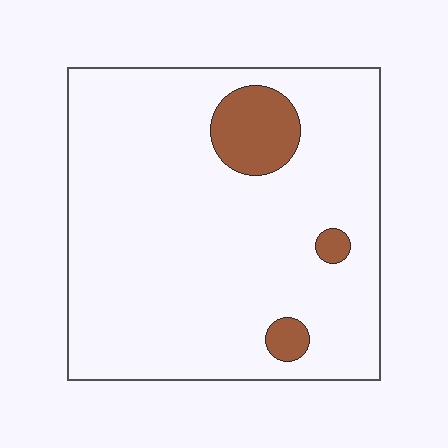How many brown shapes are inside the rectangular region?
3.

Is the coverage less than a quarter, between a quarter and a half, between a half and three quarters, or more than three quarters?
Less than a quarter.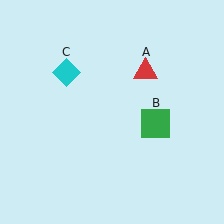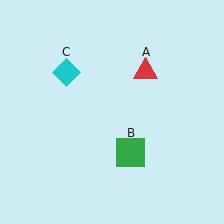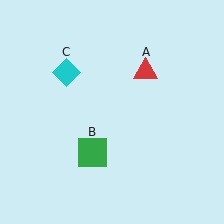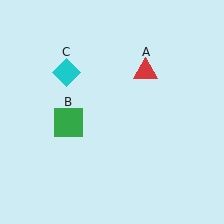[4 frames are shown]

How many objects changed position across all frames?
1 object changed position: green square (object B).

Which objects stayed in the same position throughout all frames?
Red triangle (object A) and cyan diamond (object C) remained stationary.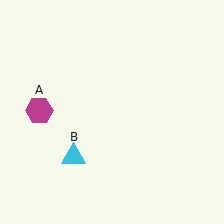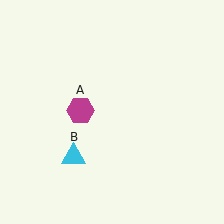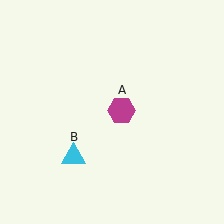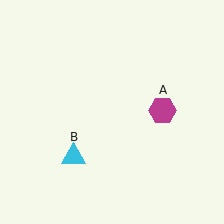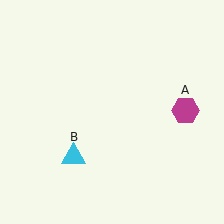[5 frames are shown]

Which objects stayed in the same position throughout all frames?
Cyan triangle (object B) remained stationary.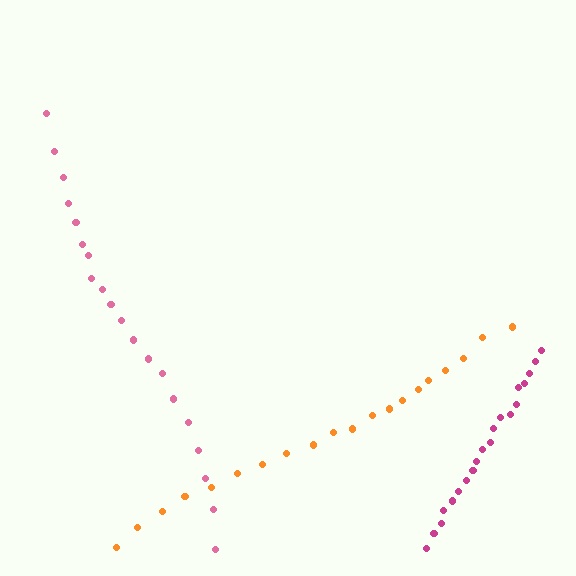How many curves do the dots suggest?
There are 3 distinct paths.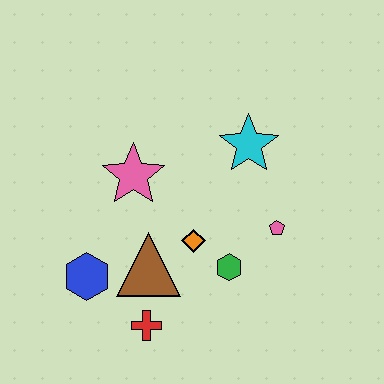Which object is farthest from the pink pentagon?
The blue hexagon is farthest from the pink pentagon.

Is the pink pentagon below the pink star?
Yes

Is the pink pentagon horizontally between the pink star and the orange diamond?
No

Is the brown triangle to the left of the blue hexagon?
No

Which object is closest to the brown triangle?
The orange diamond is closest to the brown triangle.